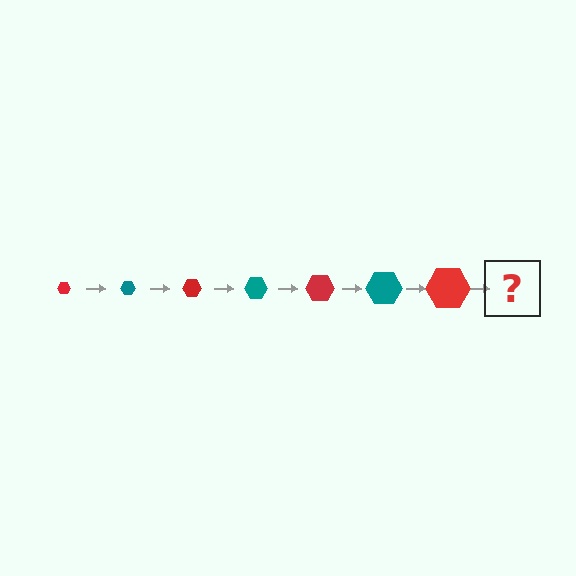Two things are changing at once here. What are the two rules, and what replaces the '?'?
The two rules are that the hexagon grows larger each step and the color cycles through red and teal. The '?' should be a teal hexagon, larger than the previous one.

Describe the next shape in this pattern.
It should be a teal hexagon, larger than the previous one.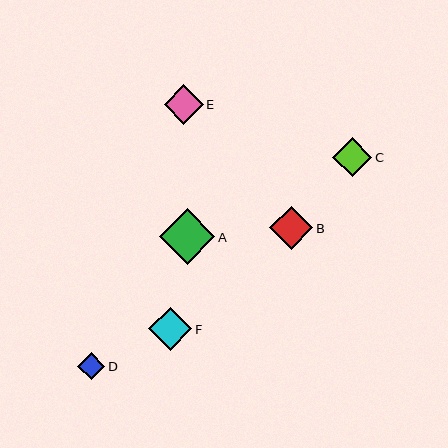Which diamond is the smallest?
Diamond D is the smallest with a size of approximately 27 pixels.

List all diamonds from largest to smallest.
From largest to smallest: A, B, F, E, C, D.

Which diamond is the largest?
Diamond A is the largest with a size of approximately 55 pixels.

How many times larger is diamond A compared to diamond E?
Diamond A is approximately 1.4 times the size of diamond E.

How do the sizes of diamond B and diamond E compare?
Diamond B and diamond E are approximately the same size.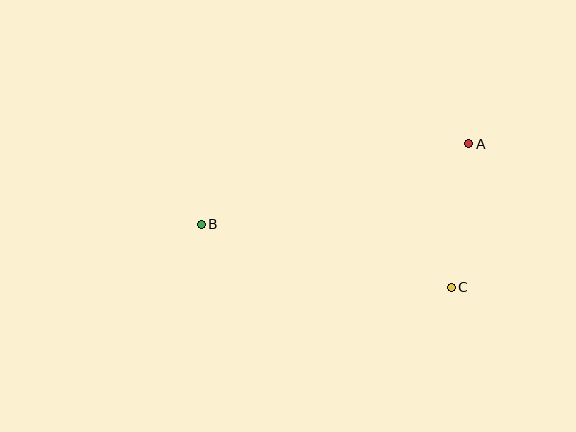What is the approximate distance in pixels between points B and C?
The distance between B and C is approximately 258 pixels.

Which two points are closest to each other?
Points A and C are closest to each other.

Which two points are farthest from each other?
Points A and B are farthest from each other.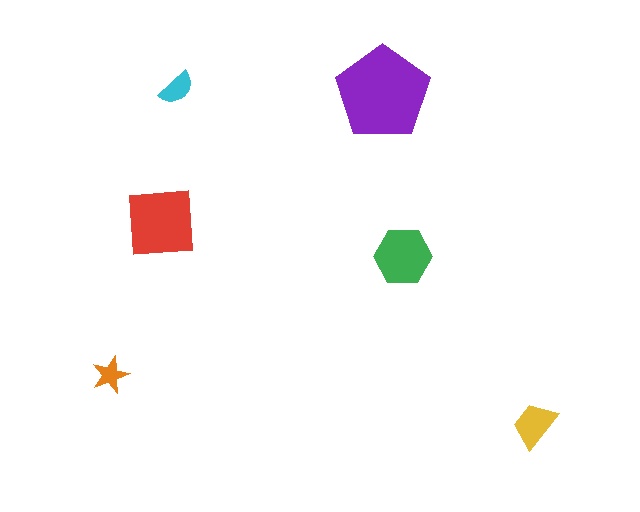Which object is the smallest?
The orange star.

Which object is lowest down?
The yellow trapezoid is bottommost.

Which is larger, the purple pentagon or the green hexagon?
The purple pentagon.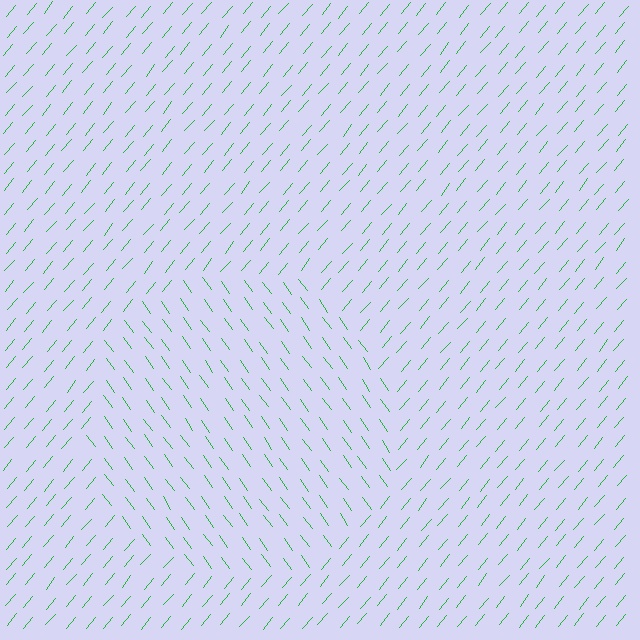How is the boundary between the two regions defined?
The boundary is defined purely by a change in line orientation (approximately 75 degrees difference). All lines are the same color and thickness.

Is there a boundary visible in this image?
Yes, there is a texture boundary formed by a change in line orientation.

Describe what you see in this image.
The image is filled with small green line segments. A circle region in the image has lines oriented differently from the surrounding lines, creating a visible texture boundary.